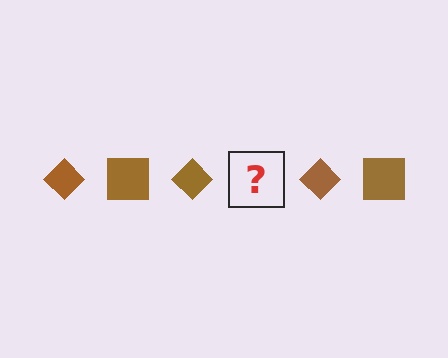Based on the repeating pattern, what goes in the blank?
The blank should be a brown square.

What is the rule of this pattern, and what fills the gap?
The rule is that the pattern cycles through diamond, square shapes in brown. The gap should be filled with a brown square.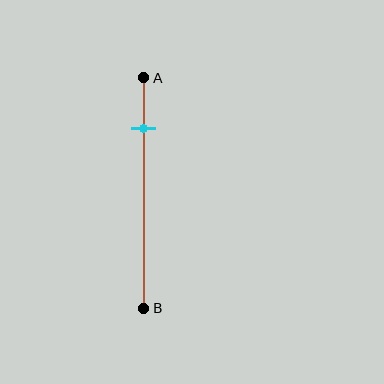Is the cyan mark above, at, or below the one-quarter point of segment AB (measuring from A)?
The cyan mark is approximately at the one-quarter point of segment AB.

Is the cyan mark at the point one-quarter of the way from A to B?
Yes, the mark is approximately at the one-quarter point.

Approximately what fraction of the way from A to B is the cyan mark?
The cyan mark is approximately 20% of the way from A to B.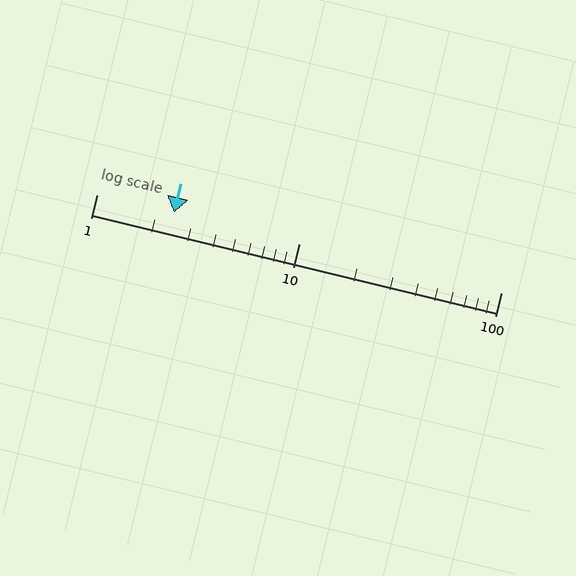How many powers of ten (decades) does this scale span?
The scale spans 2 decades, from 1 to 100.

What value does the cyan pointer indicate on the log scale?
The pointer indicates approximately 2.4.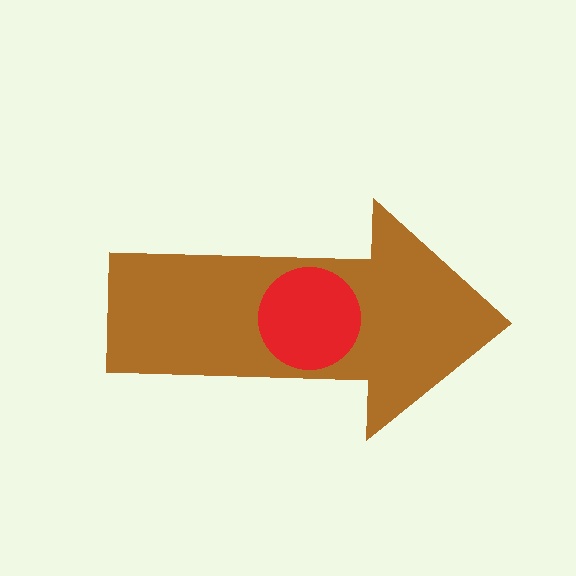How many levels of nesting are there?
2.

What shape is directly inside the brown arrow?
The red circle.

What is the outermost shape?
The brown arrow.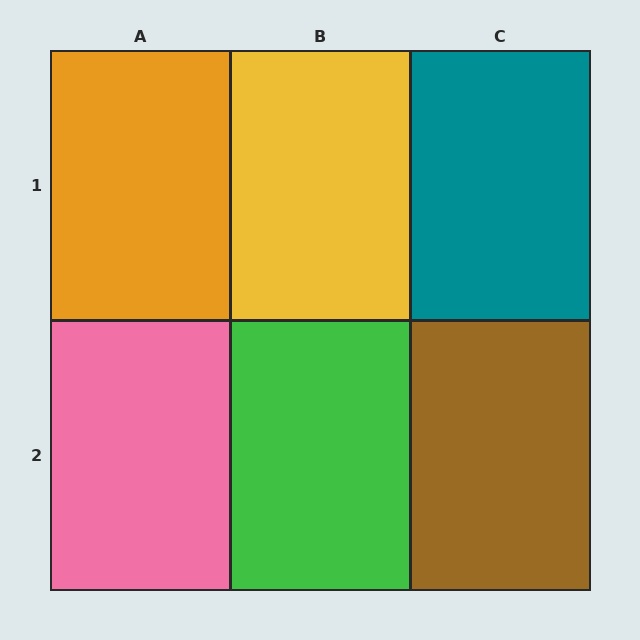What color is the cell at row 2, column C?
Brown.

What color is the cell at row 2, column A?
Pink.